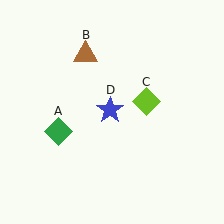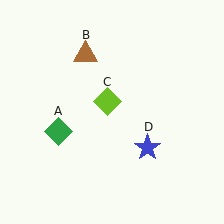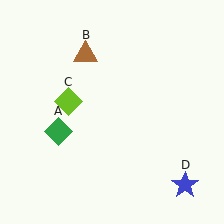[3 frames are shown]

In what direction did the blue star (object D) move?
The blue star (object D) moved down and to the right.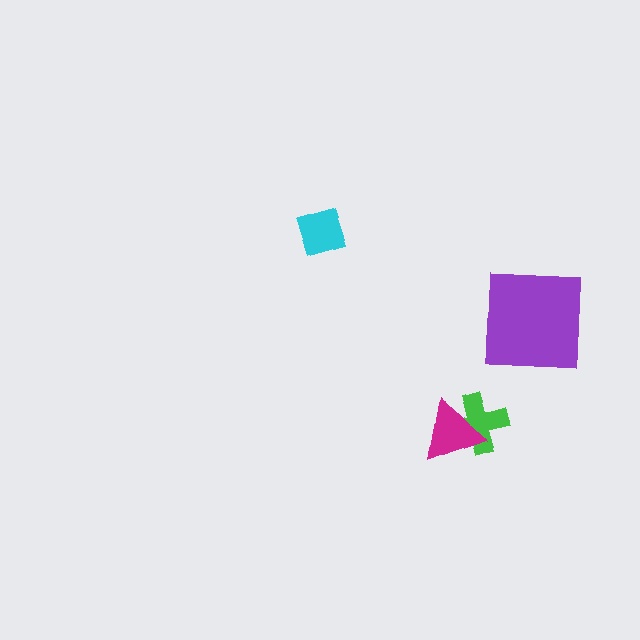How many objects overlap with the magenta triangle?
1 object overlaps with the magenta triangle.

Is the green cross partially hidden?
Yes, it is partially covered by another shape.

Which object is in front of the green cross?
The magenta triangle is in front of the green cross.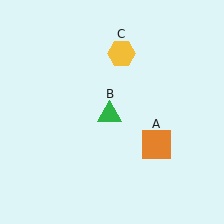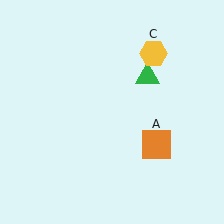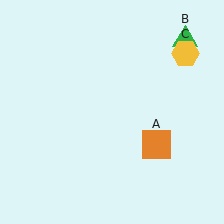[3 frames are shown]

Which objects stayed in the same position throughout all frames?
Orange square (object A) remained stationary.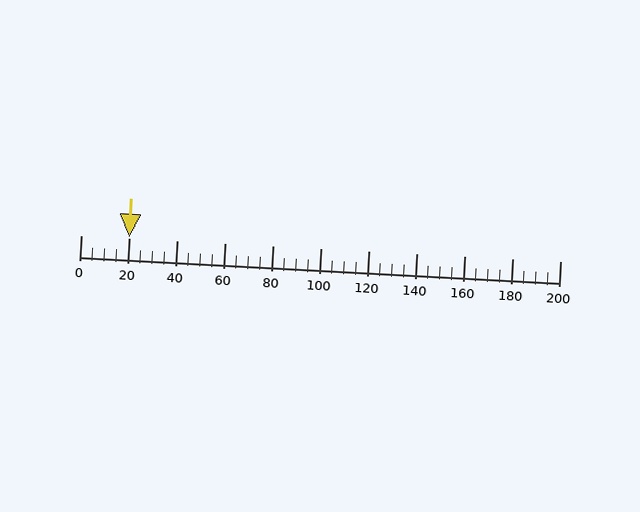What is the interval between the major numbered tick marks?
The major tick marks are spaced 20 units apart.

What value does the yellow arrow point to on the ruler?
The yellow arrow points to approximately 20.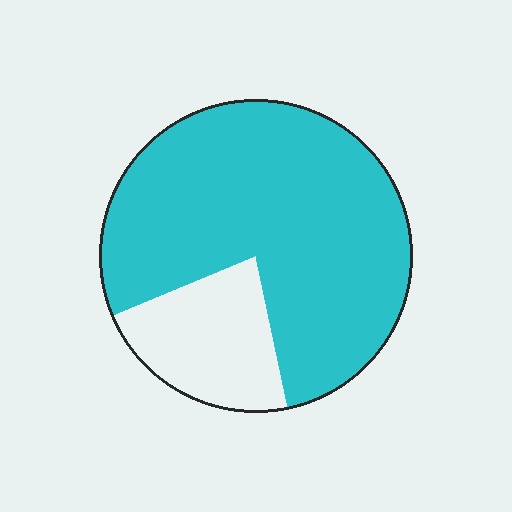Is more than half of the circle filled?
Yes.